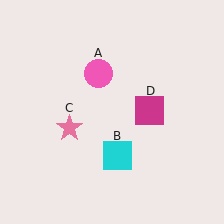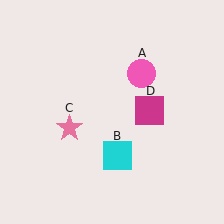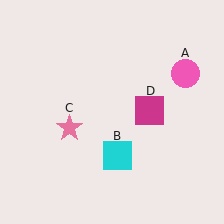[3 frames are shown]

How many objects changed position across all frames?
1 object changed position: pink circle (object A).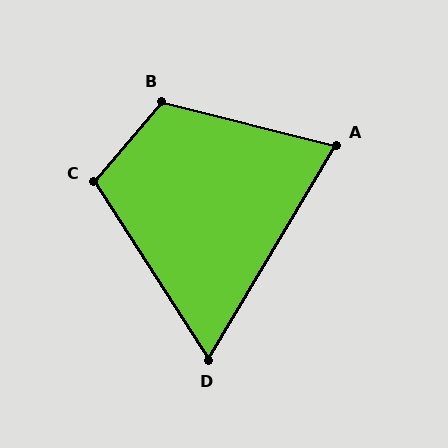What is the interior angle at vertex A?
Approximately 73 degrees (acute).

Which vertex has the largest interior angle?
B, at approximately 116 degrees.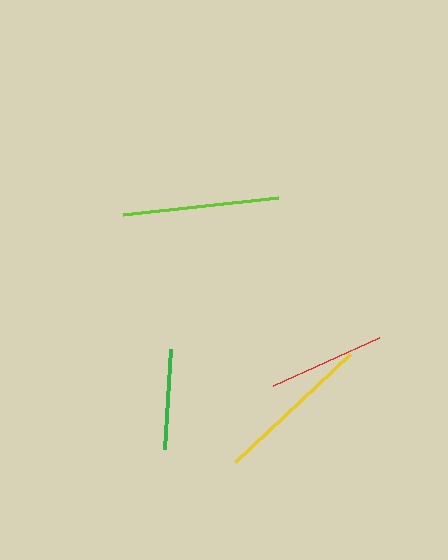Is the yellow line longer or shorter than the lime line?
The yellow line is longer than the lime line.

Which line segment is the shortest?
The green line is the shortest at approximately 100 pixels.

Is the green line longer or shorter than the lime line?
The lime line is longer than the green line.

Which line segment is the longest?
The yellow line is the longest at approximately 158 pixels.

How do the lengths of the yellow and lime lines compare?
The yellow and lime lines are approximately the same length.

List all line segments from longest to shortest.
From longest to shortest: yellow, lime, red, green.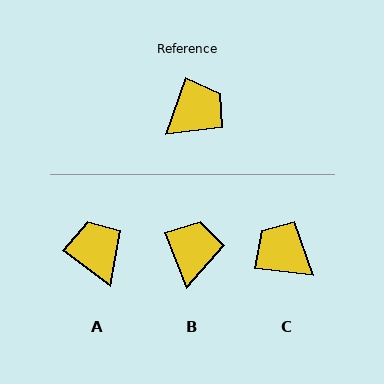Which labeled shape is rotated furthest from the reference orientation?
C, about 102 degrees away.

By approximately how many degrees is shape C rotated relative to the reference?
Approximately 102 degrees counter-clockwise.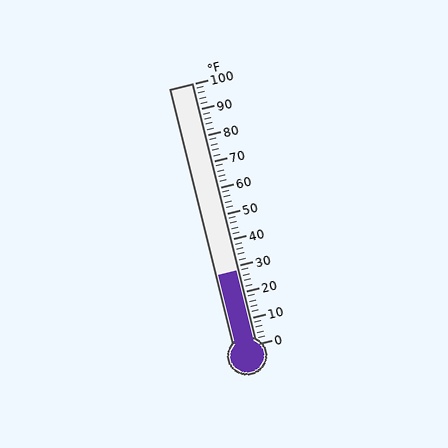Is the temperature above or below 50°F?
The temperature is below 50°F.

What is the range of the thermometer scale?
The thermometer scale ranges from 0°F to 100°F.